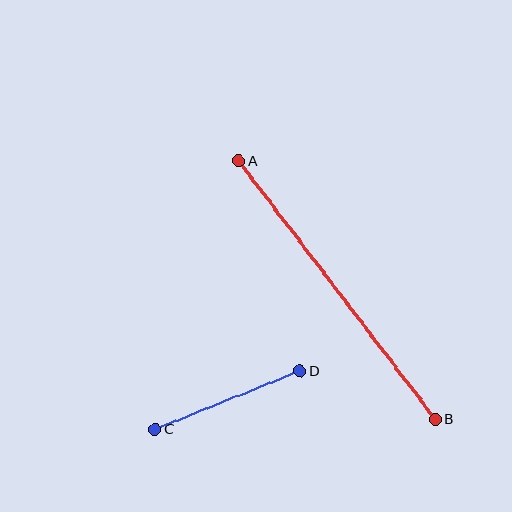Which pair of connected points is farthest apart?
Points A and B are farthest apart.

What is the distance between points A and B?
The distance is approximately 325 pixels.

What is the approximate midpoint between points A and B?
The midpoint is at approximately (337, 290) pixels.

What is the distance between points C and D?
The distance is approximately 156 pixels.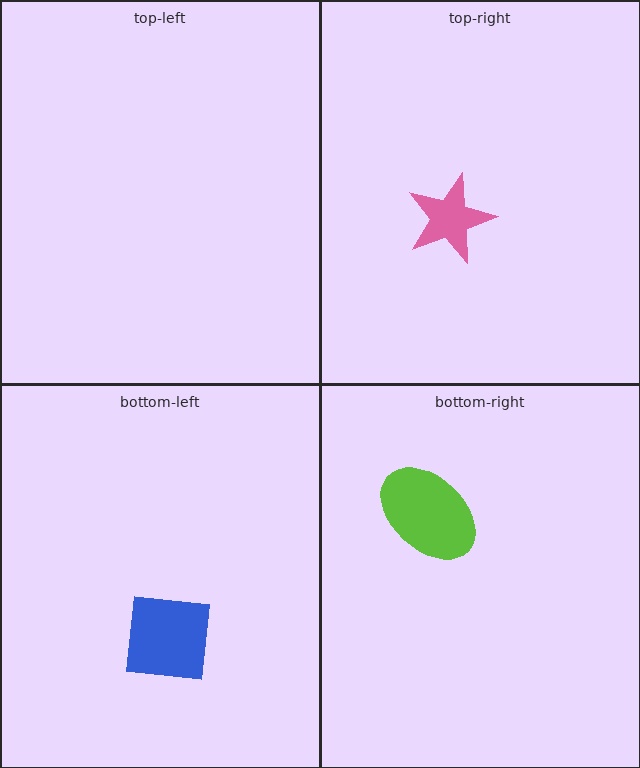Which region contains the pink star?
The top-right region.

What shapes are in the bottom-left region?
The blue square.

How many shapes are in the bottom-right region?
1.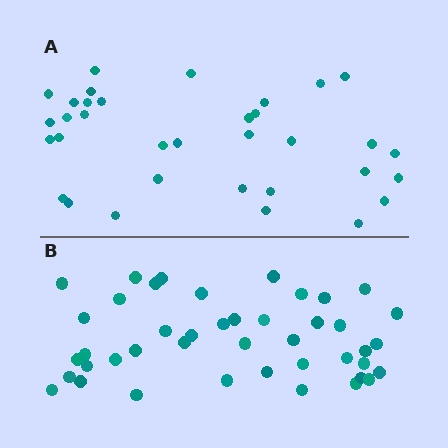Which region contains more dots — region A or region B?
Region B (the bottom region) has more dots.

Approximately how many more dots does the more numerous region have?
Region B has roughly 8 or so more dots than region A.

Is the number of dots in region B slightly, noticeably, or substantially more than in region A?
Region B has noticeably more, but not dramatically so. The ratio is roughly 1.3 to 1.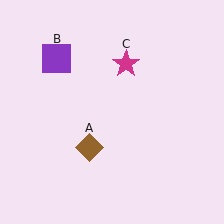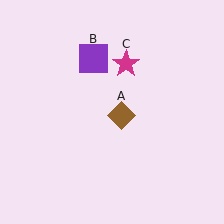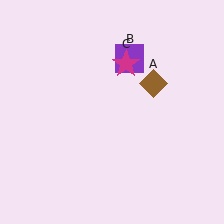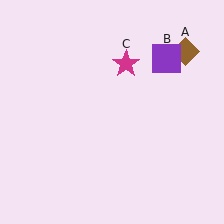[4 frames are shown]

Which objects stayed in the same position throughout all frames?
Magenta star (object C) remained stationary.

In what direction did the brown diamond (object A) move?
The brown diamond (object A) moved up and to the right.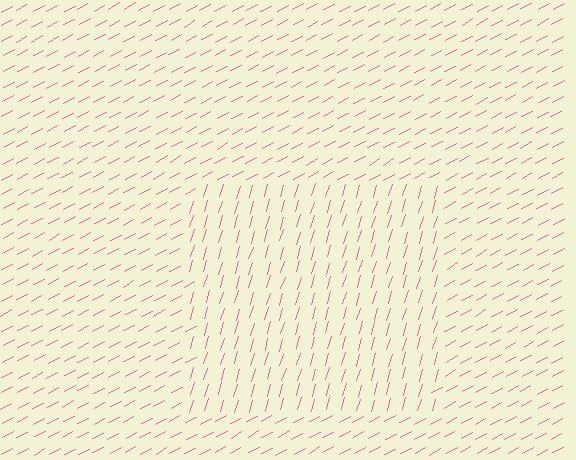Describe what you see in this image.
The image is filled with small pink line segments. A rectangle region in the image has lines oriented differently from the surrounding lines, creating a visible texture boundary.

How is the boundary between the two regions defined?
The boundary is defined purely by a change in line orientation (approximately 45 degrees difference). All lines are the same color and thickness.